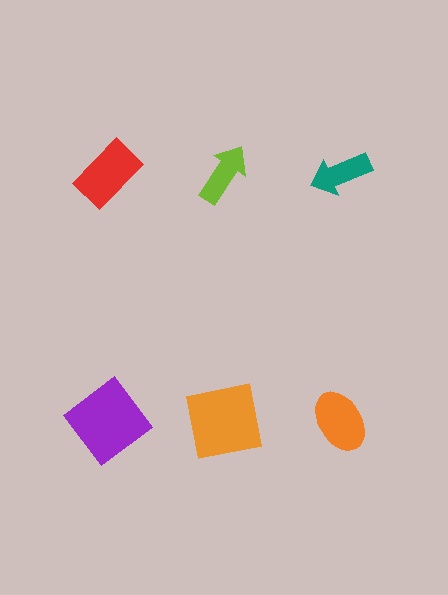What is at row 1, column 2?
A lime arrow.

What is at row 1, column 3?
A teal arrow.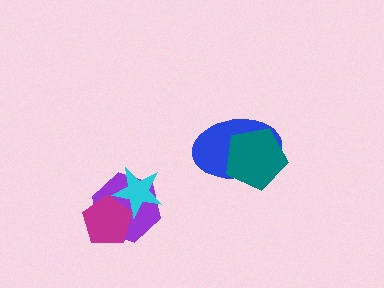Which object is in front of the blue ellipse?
The teal pentagon is in front of the blue ellipse.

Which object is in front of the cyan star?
The magenta pentagon is in front of the cyan star.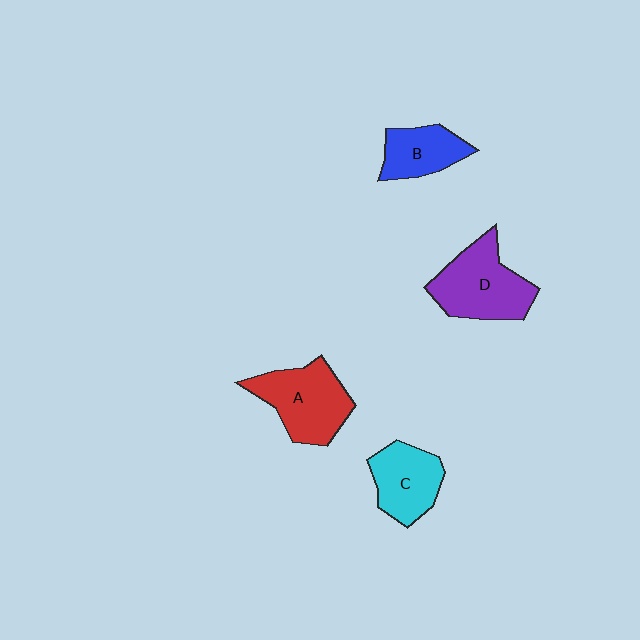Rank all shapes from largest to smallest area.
From largest to smallest: D (purple), A (red), C (cyan), B (blue).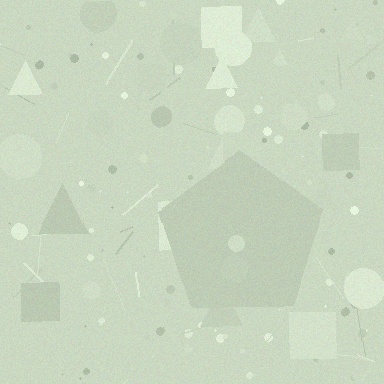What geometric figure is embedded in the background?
A pentagon is embedded in the background.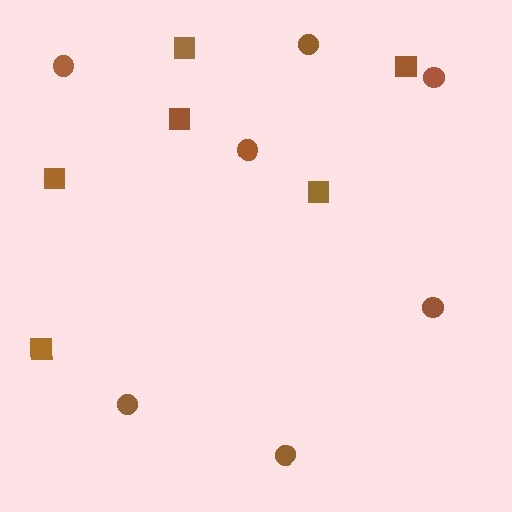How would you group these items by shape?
There are 2 groups: one group of circles (7) and one group of squares (6).